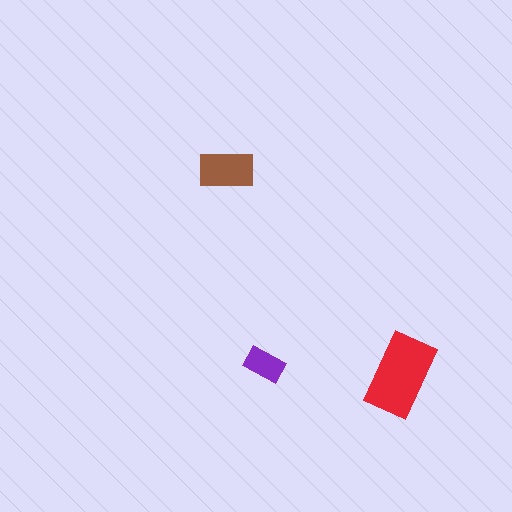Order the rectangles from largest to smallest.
the red one, the brown one, the purple one.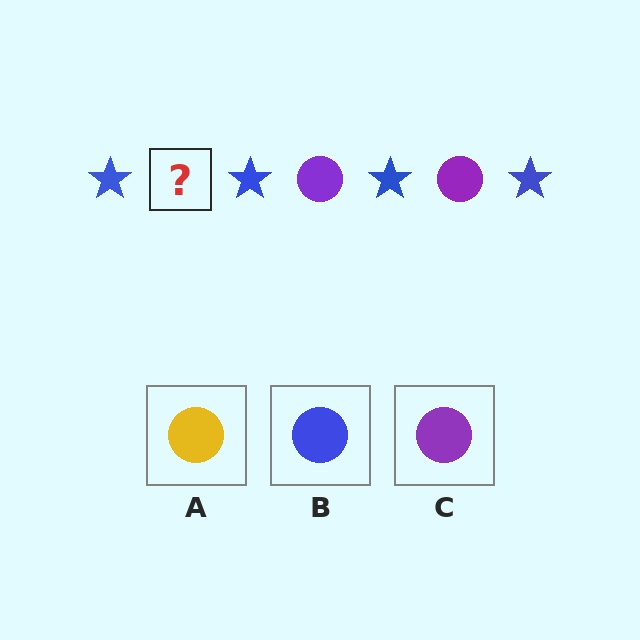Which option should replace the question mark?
Option C.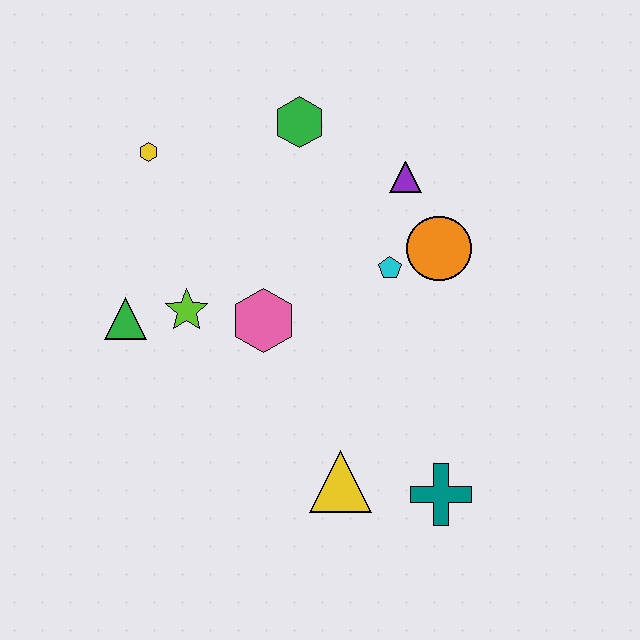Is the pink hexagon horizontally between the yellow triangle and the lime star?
Yes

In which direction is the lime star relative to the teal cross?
The lime star is to the left of the teal cross.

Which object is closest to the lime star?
The green triangle is closest to the lime star.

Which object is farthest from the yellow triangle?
The yellow hexagon is farthest from the yellow triangle.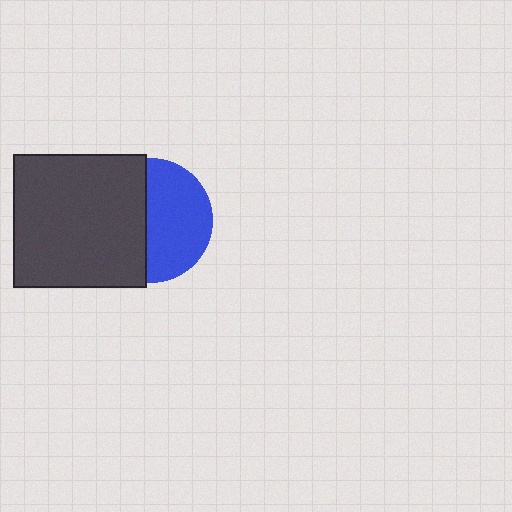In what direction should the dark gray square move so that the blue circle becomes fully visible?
The dark gray square should move left. That is the shortest direction to clear the overlap and leave the blue circle fully visible.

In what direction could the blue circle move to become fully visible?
The blue circle could move right. That would shift it out from behind the dark gray square entirely.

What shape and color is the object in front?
The object in front is a dark gray square.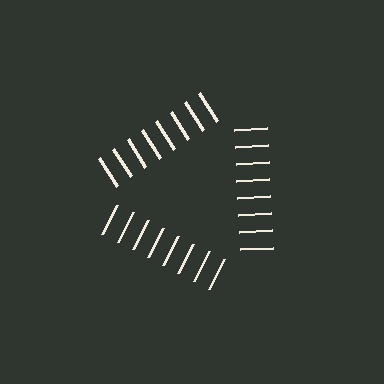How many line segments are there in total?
24 — 8 along each of the 3 edges.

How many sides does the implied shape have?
3 sides — the line-ends trace a triangle.